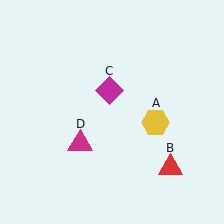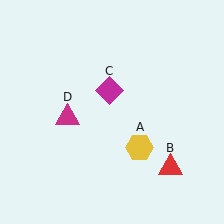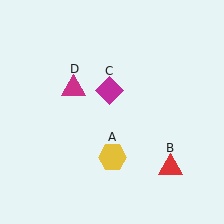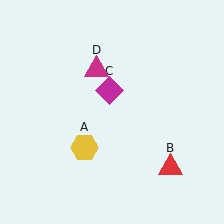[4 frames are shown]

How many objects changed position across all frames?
2 objects changed position: yellow hexagon (object A), magenta triangle (object D).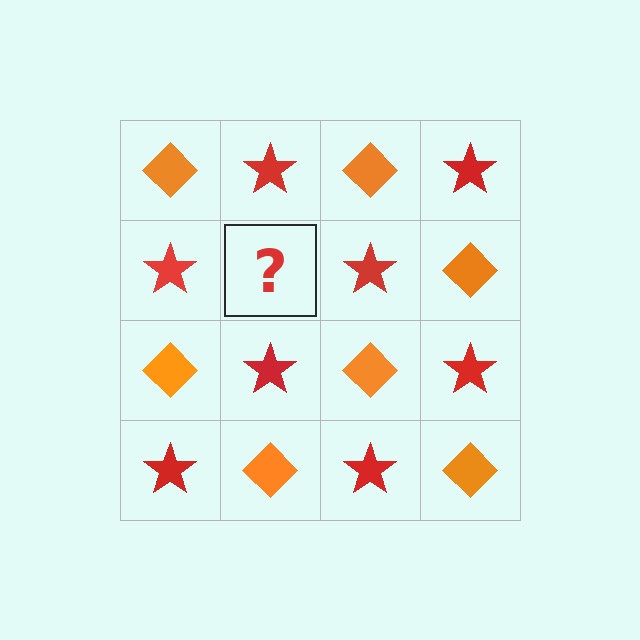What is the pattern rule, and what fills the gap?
The rule is that it alternates orange diamond and red star in a checkerboard pattern. The gap should be filled with an orange diamond.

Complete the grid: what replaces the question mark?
The question mark should be replaced with an orange diamond.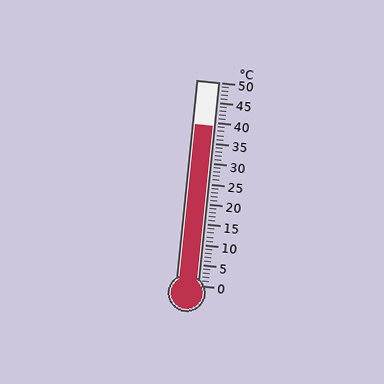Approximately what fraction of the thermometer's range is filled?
The thermometer is filled to approximately 80% of its range.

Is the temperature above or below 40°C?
The temperature is below 40°C.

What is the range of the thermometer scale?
The thermometer scale ranges from 0°C to 50°C.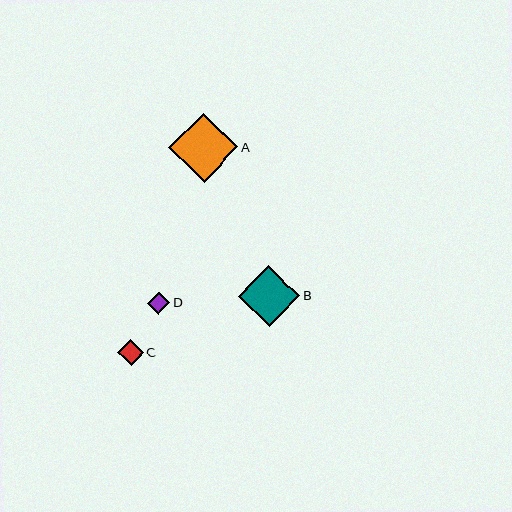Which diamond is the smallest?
Diamond D is the smallest with a size of approximately 23 pixels.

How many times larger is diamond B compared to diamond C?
Diamond B is approximately 2.4 times the size of diamond C.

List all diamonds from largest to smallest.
From largest to smallest: A, B, C, D.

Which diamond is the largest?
Diamond A is the largest with a size of approximately 69 pixels.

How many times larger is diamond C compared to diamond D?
Diamond C is approximately 1.1 times the size of diamond D.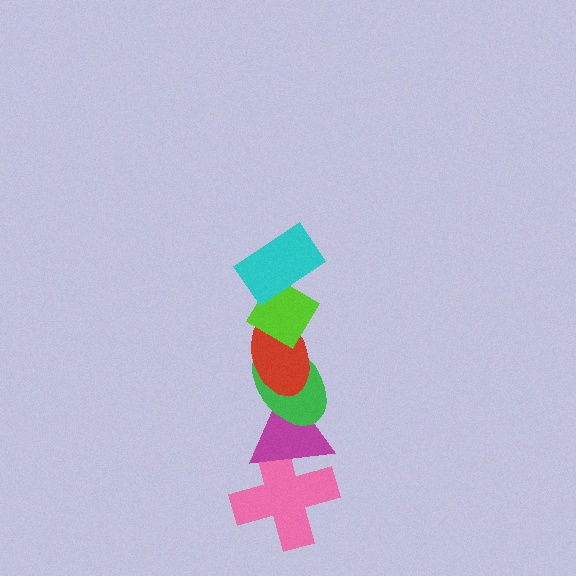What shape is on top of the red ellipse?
The lime diamond is on top of the red ellipse.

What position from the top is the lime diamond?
The lime diamond is 2nd from the top.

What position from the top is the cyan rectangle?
The cyan rectangle is 1st from the top.